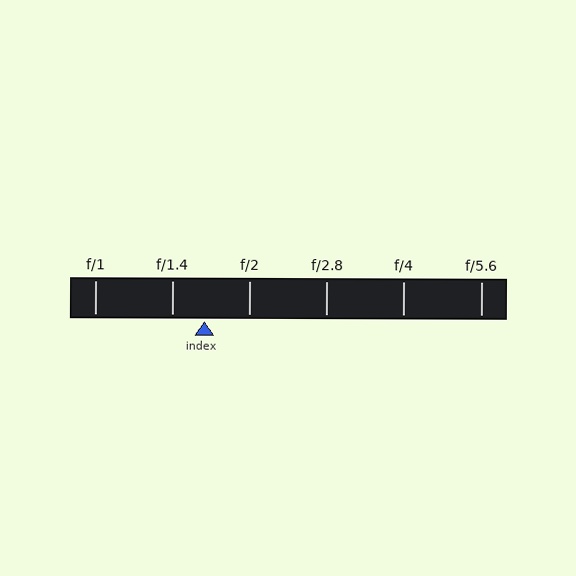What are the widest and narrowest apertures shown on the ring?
The widest aperture shown is f/1 and the narrowest is f/5.6.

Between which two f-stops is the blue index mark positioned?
The index mark is between f/1.4 and f/2.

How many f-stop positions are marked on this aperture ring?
There are 6 f-stop positions marked.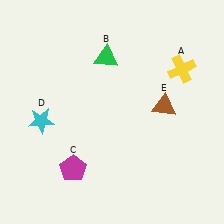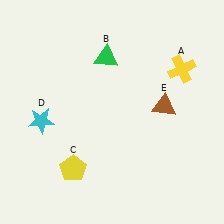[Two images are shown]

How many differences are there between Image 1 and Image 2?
There is 1 difference between the two images.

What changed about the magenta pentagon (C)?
In Image 1, C is magenta. In Image 2, it changed to yellow.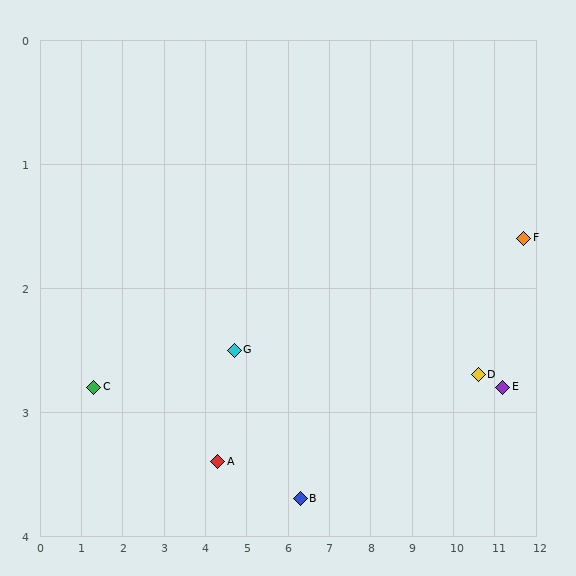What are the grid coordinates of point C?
Point C is at approximately (1.3, 2.8).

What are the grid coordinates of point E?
Point E is at approximately (11.2, 2.8).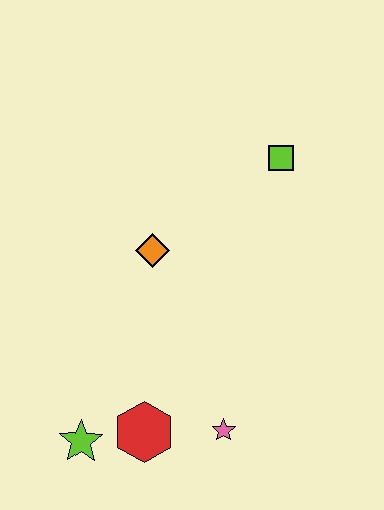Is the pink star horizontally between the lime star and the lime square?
Yes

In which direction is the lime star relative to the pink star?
The lime star is to the left of the pink star.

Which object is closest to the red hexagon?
The lime star is closest to the red hexagon.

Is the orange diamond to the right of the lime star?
Yes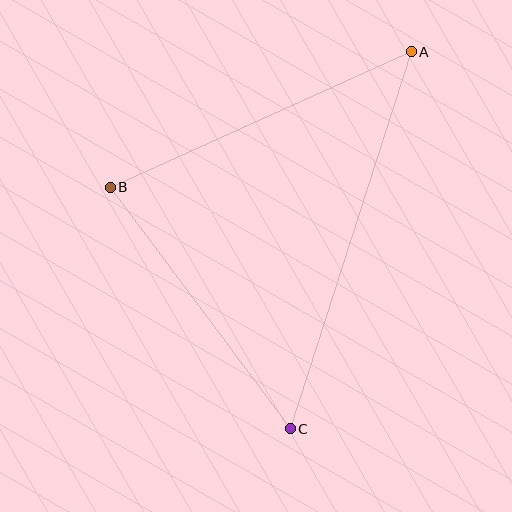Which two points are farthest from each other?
Points A and C are farthest from each other.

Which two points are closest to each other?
Points B and C are closest to each other.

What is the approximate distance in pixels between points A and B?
The distance between A and B is approximately 330 pixels.